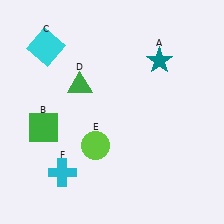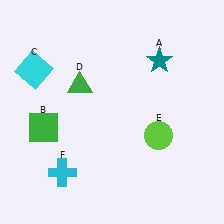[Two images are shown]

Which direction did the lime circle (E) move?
The lime circle (E) moved right.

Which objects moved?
The objects that moved are: the cyan square (C), the lime circle (E).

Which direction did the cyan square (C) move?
The cyan square (C) moved down.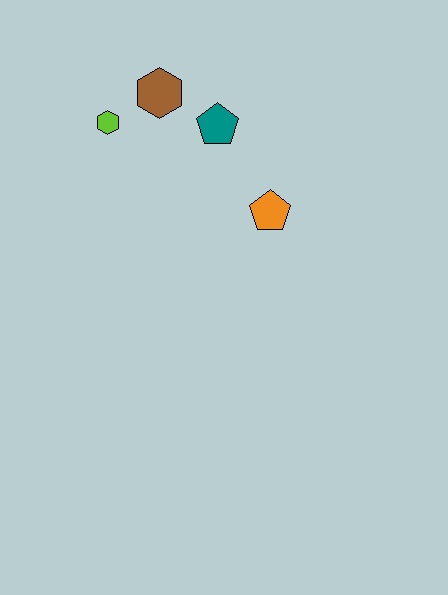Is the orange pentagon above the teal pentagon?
No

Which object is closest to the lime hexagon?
The brown hexagon is closest to the lime hexagon.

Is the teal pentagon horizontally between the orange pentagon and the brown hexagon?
Yes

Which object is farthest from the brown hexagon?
The orange pentagon is farthest from the brown hexagon.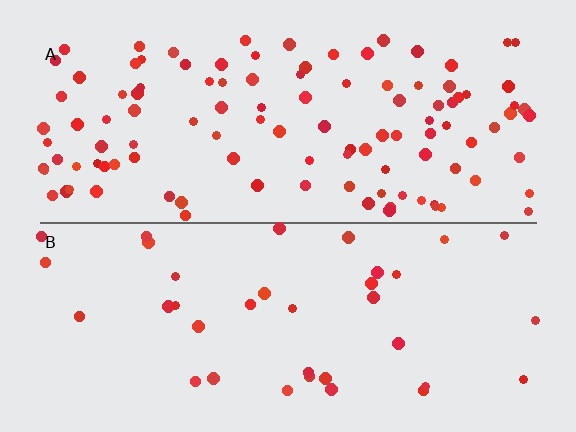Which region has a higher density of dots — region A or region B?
A (the top).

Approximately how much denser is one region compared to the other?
Approximately 3.0× — region A over region B.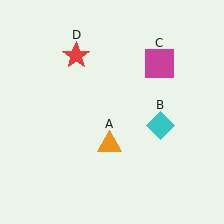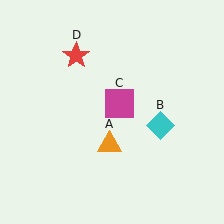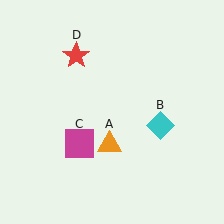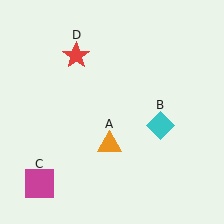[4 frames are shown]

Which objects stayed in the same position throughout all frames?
Orange triangle (object A) and cyan diamond (object B) and red star (object D) remained stationary.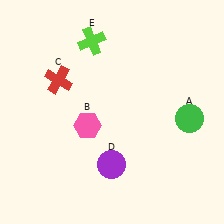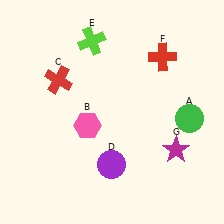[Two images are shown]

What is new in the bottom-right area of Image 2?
A magenta star (G) was added in the bottom-right area of Image 2.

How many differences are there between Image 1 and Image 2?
There are 2 differences between the two images.